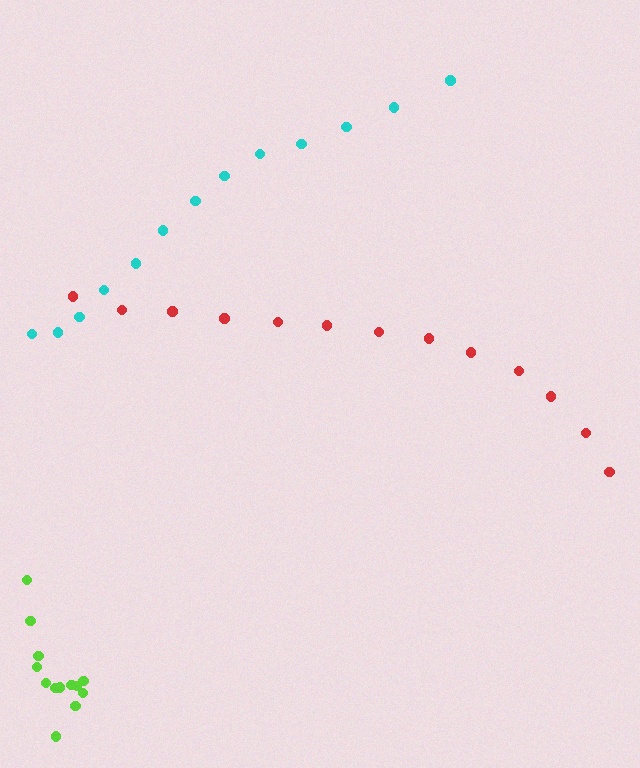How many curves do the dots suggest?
There are 3 distinct paths.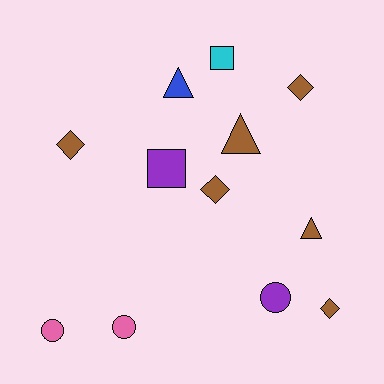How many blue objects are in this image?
There is 1 blue object.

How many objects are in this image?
There are 12 objects.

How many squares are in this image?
There are 2 squares.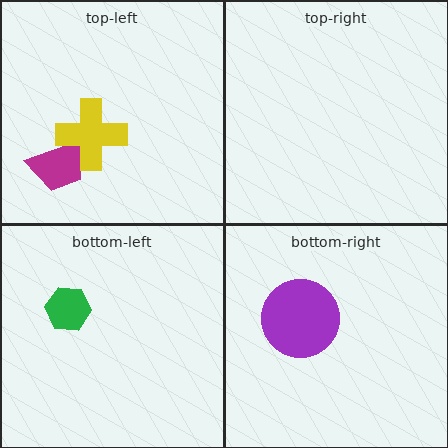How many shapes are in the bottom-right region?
1.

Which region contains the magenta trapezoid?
The top-left region.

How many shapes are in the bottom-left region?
1.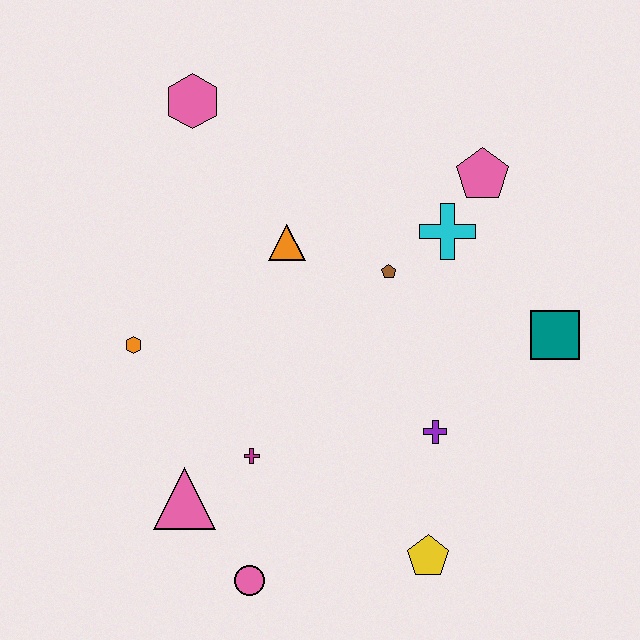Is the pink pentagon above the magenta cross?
Yes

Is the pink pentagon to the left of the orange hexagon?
No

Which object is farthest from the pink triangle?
The pink pentagon is farthest from the pink triangle.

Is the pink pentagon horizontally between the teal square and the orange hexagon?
Yes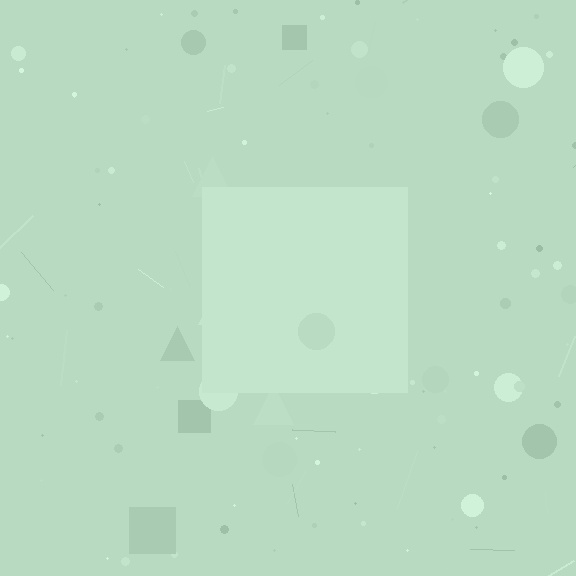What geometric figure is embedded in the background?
A square is embedded in the background.